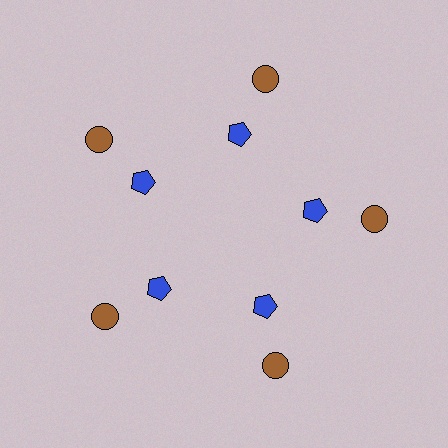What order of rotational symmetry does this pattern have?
This pattern has 5-fold rotational symmetry.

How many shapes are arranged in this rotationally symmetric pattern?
There are 10 shapes, arranged in 5 groups of 2.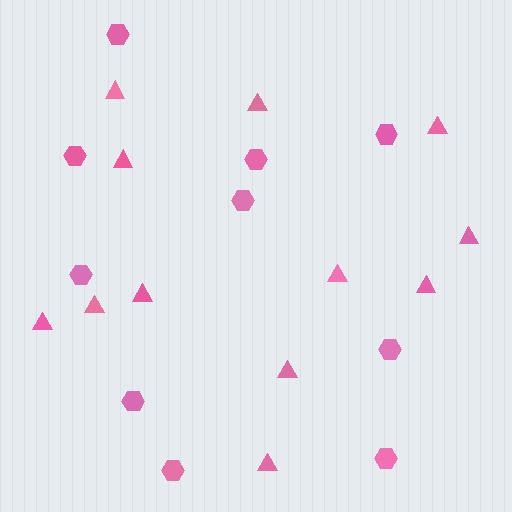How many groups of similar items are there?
There are 2 groups: one group of triangles (12) and one group of hexagons (10).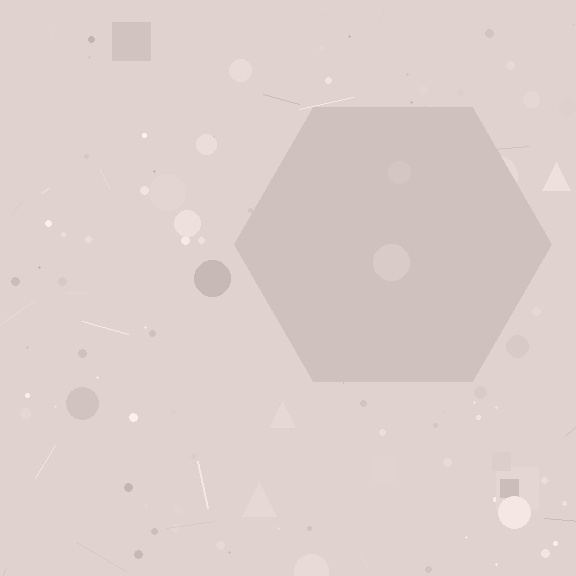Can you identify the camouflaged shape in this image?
The camouflaged shape is a hexagon.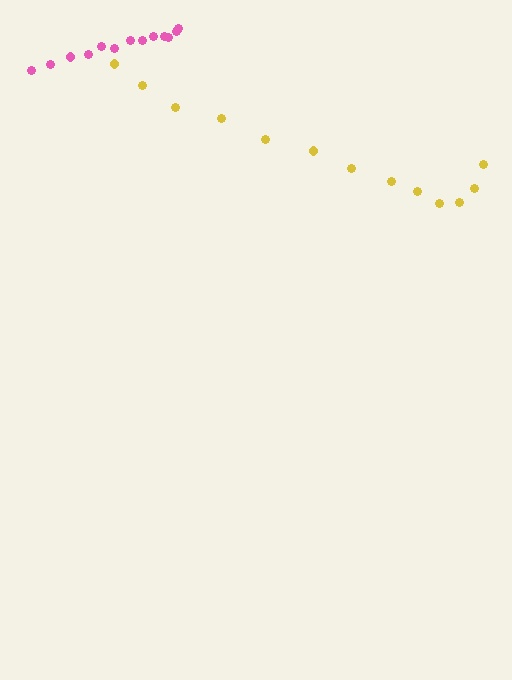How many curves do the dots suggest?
There are 2 distinct paths.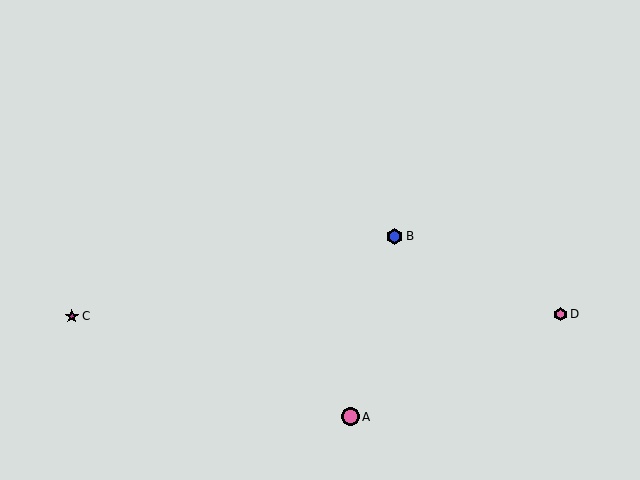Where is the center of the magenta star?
The center of the magenta star is at (72, 316).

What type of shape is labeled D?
Shape D is a pink hexagon.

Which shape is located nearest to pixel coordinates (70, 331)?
The magenta star (labeled C) at (72, 316) is nearest to that location.